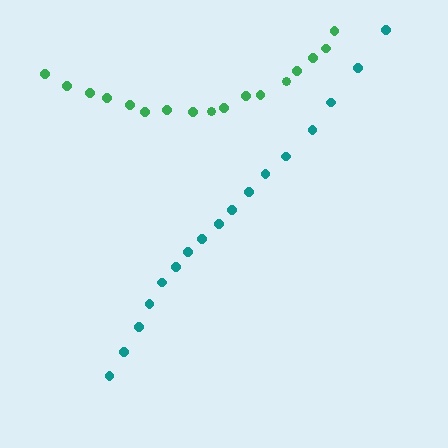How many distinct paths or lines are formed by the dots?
There are 2 distinct paths.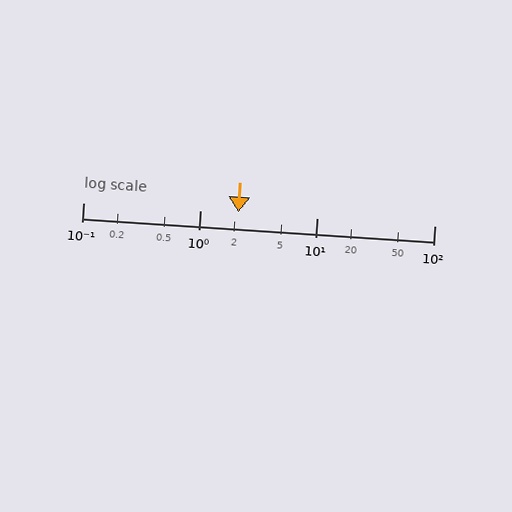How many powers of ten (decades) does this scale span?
The scale spans 3 decades, from 0.1 to 100.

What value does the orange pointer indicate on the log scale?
The pointer indicates approximately 2.1.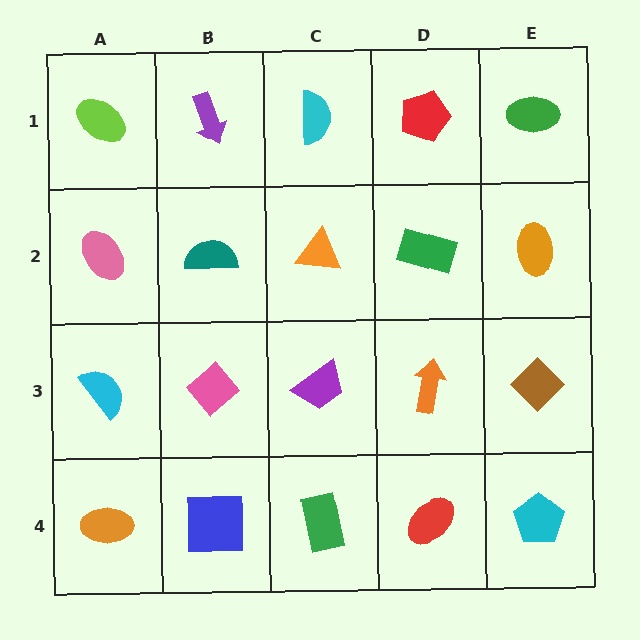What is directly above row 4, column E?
A brown diamond.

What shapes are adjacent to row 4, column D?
An orange arrow (row 3, column D), a green rectangle (row 4, column C), a cyan pentagon (row 4, column E).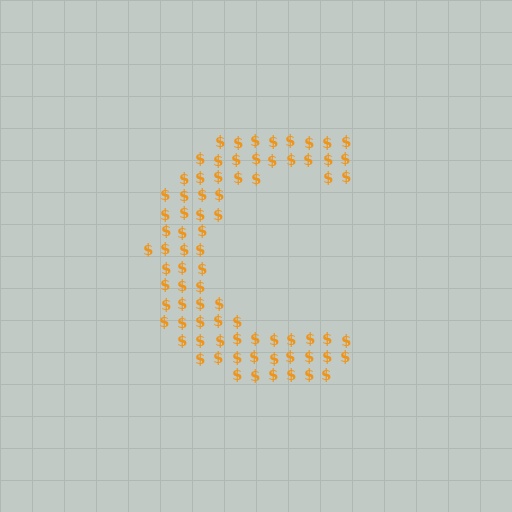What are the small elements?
The small elements are dollar signs.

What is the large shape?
The large shape is the letter C.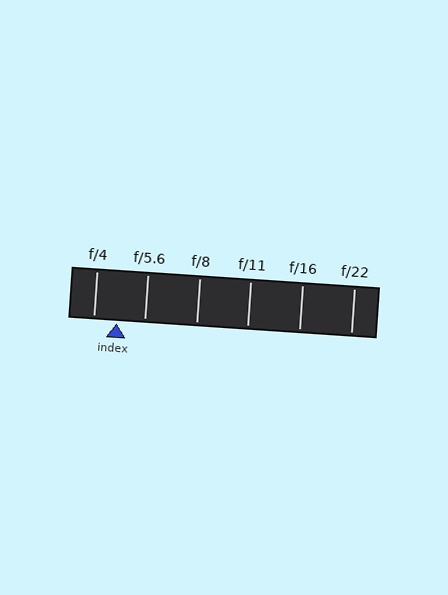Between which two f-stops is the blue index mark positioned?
The index mark is between f/4 and f/5.6.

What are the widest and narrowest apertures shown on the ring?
The widest aperture shown is f/4 and the narrowest is f/22.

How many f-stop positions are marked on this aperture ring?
There are 6 f-stop positions marked.